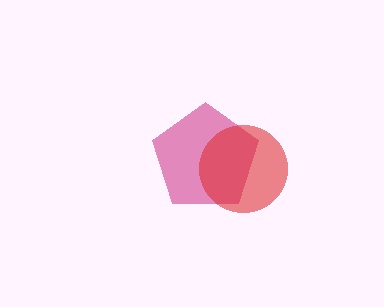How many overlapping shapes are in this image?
There are 2 overlapping shapes in the image.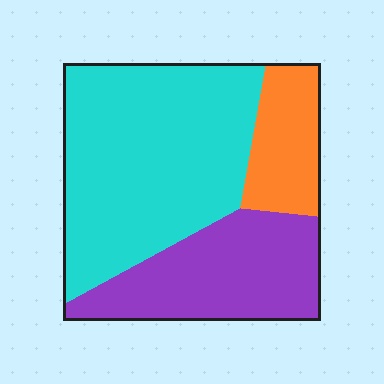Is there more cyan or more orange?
Cyan.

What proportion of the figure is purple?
Purple takes up between a quarter and a half of the figure.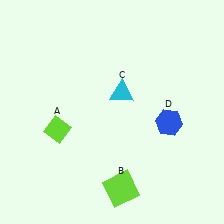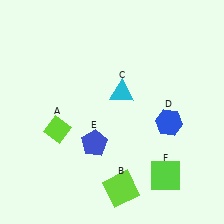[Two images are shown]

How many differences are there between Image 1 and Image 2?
There are 2 differences between the two images.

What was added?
A blue pentagon (E), a lime square (F) were added in Image 2.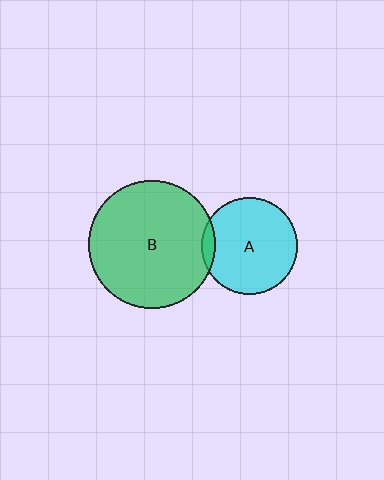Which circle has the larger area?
Circle B (green).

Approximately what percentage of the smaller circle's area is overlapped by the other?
Approximately 10%.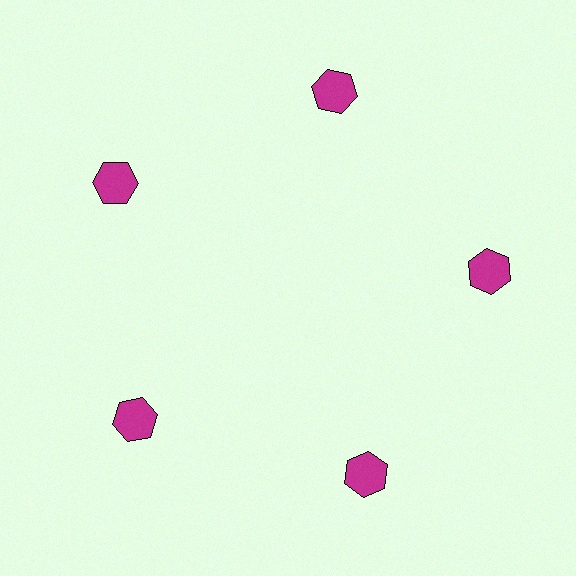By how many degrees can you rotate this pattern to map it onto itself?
The pattern maps onto itself every 72 degrees of rotation.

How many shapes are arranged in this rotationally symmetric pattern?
There are 5 shapes, arranged in 5 groups of 1.